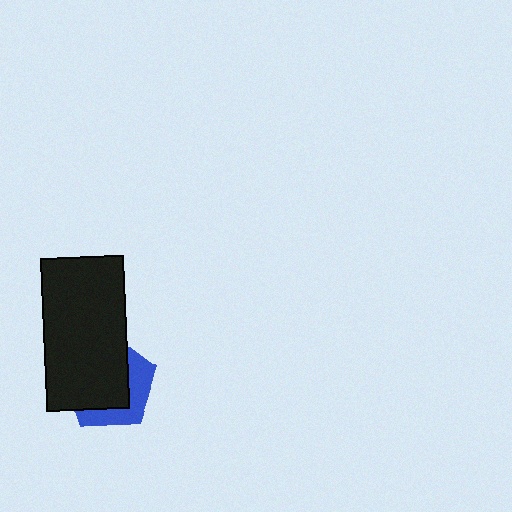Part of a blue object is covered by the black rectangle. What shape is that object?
It is a pentagon.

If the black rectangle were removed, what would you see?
You would see the complete blue pentagon.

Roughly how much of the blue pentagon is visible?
A small part of it is visible (roughly 36%).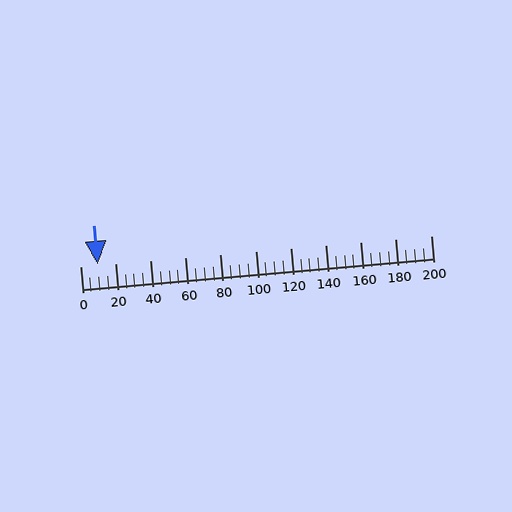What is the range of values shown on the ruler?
The ruler shows values from 0 to 200.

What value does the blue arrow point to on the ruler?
The blue arrow points to approximately 10.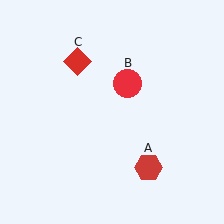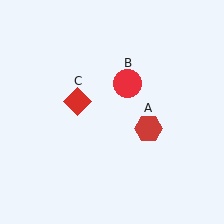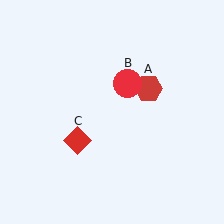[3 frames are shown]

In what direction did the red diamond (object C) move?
The red diamond (object C) moved down.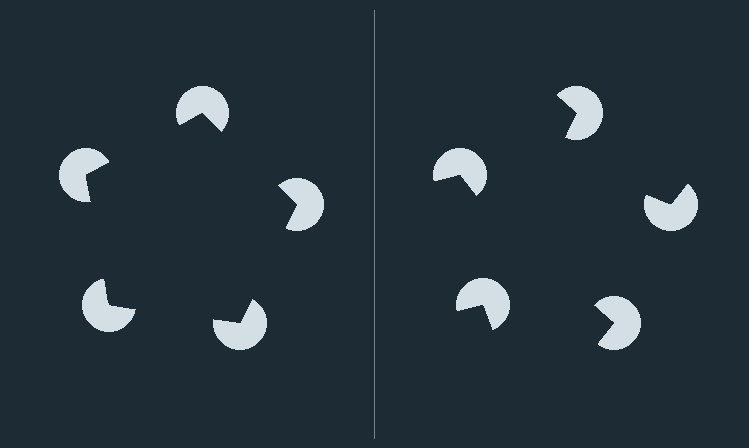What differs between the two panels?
The pac-man discs are positioned identically on both sides; only the wedge orientations differ. On the left they align to a pentagon; on the right they are misaligned.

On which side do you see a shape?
An illusory pentagon appears on the left side. On the right side the wedge cuts are rotated, so no coherent shape forms.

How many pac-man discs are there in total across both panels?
10 — 5 on each side.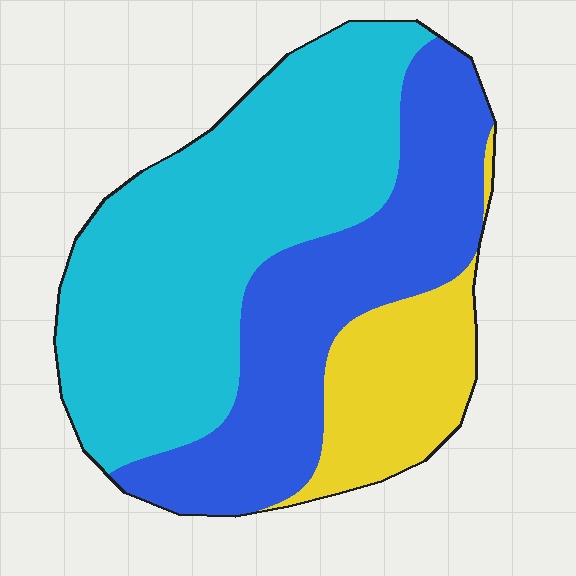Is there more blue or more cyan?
Cyan.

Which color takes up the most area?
Cyan, at roughly 50%.